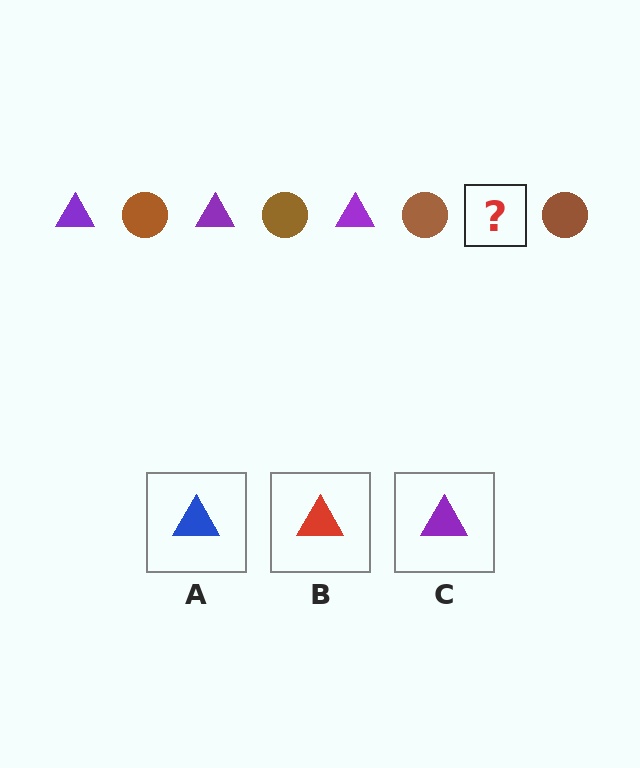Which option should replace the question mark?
Option C.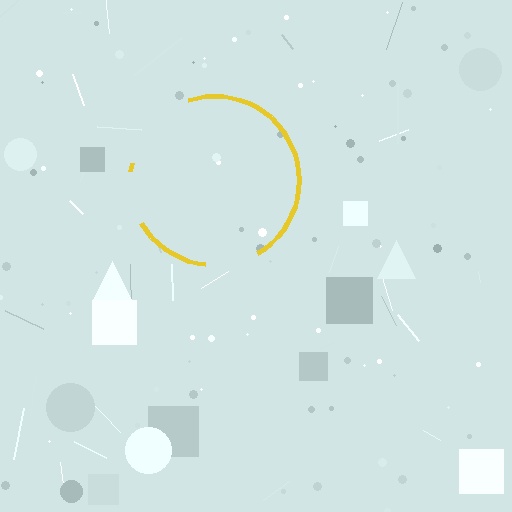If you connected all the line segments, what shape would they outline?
They would outline a circle.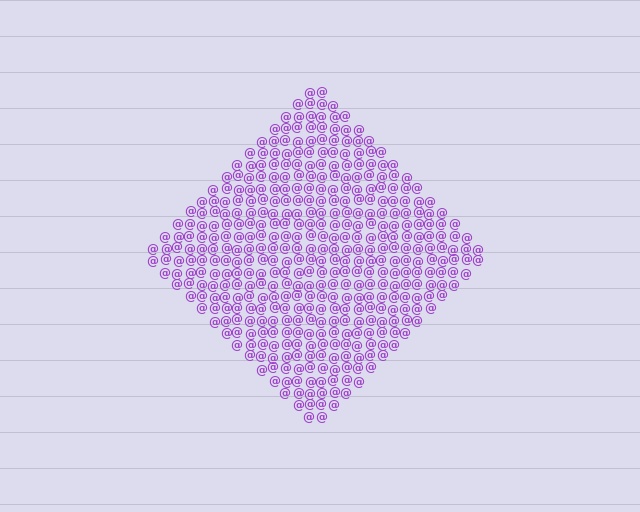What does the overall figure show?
The overall figure shows a diamond.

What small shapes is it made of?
It is made of small at signs.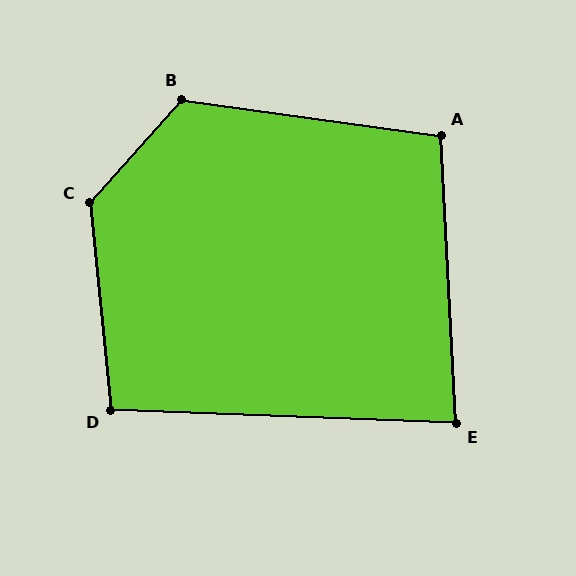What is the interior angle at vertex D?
Approximately 98 degrees (obtuse).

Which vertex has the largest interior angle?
C, at approximately 132 degrees.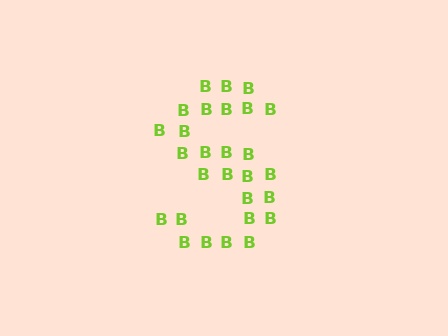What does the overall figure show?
The overall figure shows the letter S.